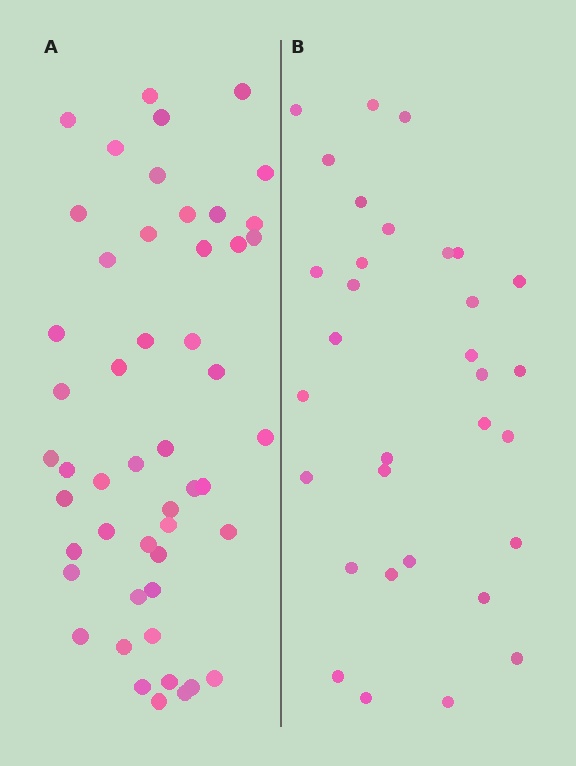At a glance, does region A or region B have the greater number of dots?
Region A (the left region) has more dots.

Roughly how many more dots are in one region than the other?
Region A has approximately 20 more dots than region B.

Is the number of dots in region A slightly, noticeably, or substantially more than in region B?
Region A has substantially more. The ratio is roughly 1.6 to 1.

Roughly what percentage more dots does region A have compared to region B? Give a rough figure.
About 55% more.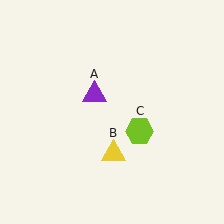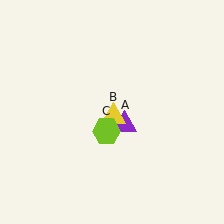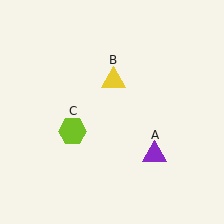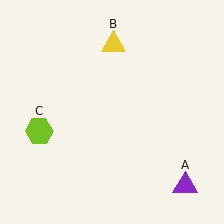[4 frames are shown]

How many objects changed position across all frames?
3 objects changed position: purple triangle (object A), yellow triangle (object B), lime hexagon (object C).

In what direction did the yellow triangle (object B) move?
The yellow triangle (object B) moved up.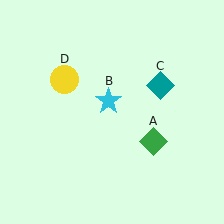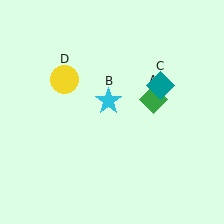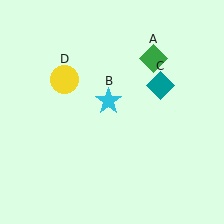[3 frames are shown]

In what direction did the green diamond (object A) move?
The green diamond (object A) moved up.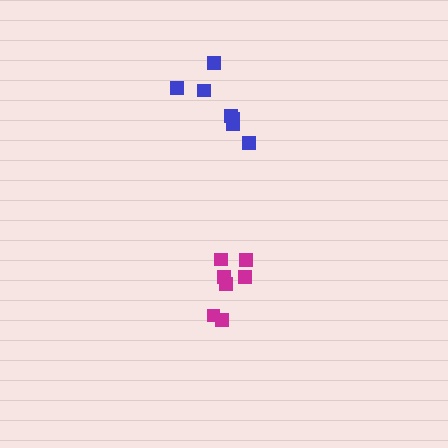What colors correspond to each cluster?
The clusters are colored: magenta, blue.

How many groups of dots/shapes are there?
There are 2 groups.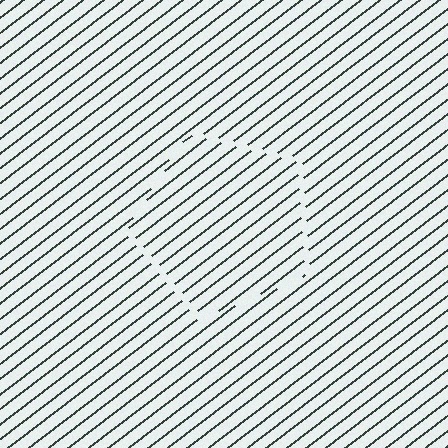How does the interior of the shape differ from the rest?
The interior of the shape contains the same grating, shifted by half a period — the contour is defined by the phase discontinuity where line-ends from the inner and outer gratings abut.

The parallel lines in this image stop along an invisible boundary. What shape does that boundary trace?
An illusory pentagon. The interior of the shape contains the same grating, shifted by half a period — the contour is defined by the phase discontinuity where line-ends from the inner and outer gratings abut.